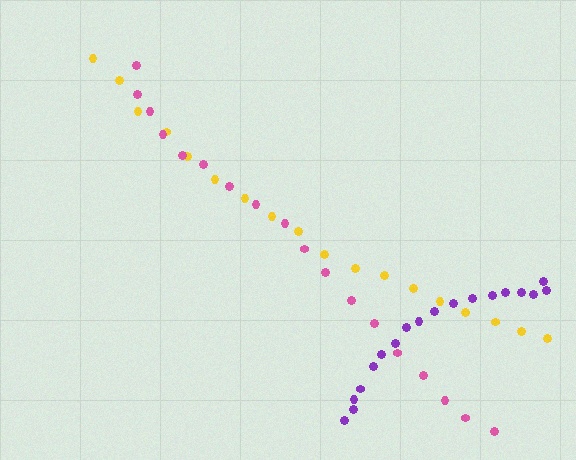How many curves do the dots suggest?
There are 3 distinct paths.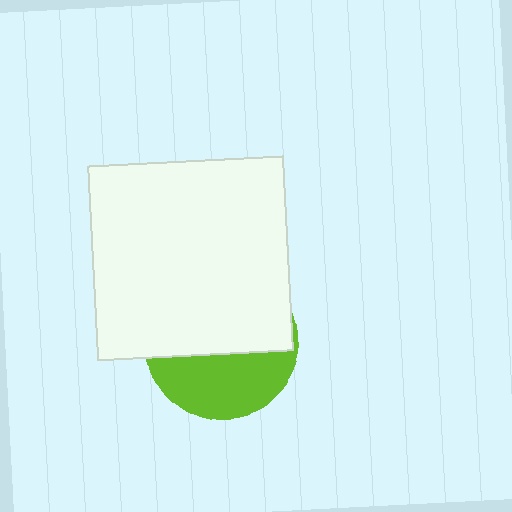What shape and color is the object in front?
The object in front is a white square.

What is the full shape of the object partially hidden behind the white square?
The partially hidden object is a lime circle.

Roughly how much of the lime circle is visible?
A small part of it is visible (roughly 40%).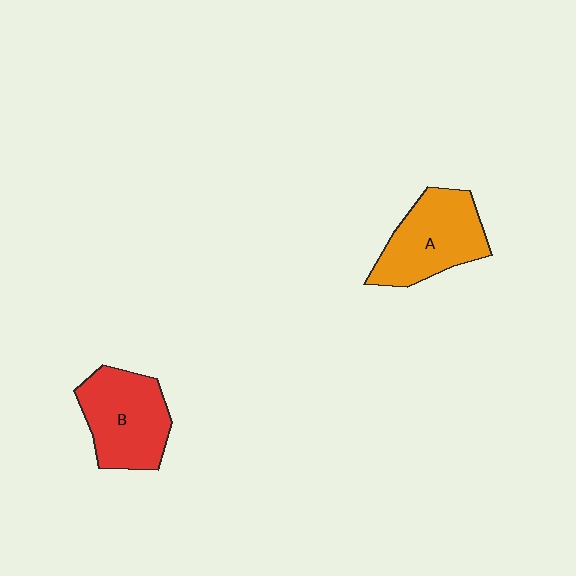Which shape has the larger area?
Shape B (red).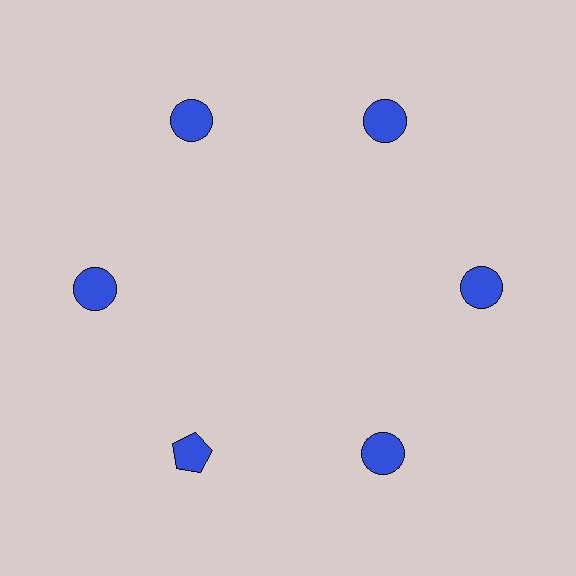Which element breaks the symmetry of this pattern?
The blue pentagon at roughly the 7 o'clock position breaks the symmetry. All other shapes are blue circles.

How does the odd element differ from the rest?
It has a different shape: pentagon instead of circle.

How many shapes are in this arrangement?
There are 6 shapes arranged in a ring pattern.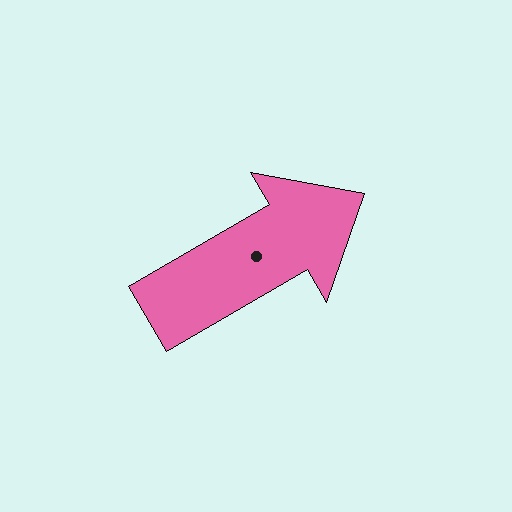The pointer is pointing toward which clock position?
Roughly 2 o'clock.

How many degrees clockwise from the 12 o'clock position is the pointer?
Approximately 60 degrees.